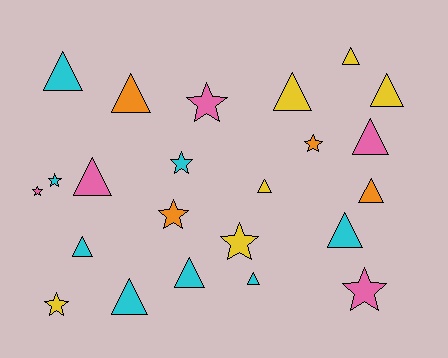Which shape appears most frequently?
Triangle, with 14 objects.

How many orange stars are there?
There are 2 orange stars.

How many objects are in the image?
There are 23 objects.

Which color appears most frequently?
Cyan, with 8 objects.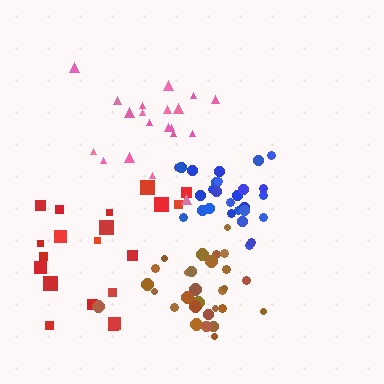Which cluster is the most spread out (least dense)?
Red.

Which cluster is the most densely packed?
Blue.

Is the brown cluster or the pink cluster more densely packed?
Brown.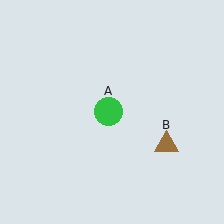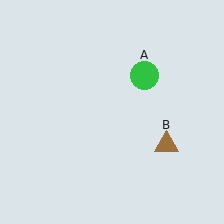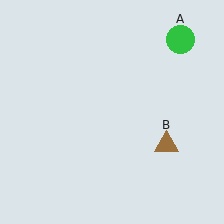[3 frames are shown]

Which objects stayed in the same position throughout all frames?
Brown triangle (object B) remained stationary.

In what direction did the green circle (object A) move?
The green circle (object A) moved up and to the right.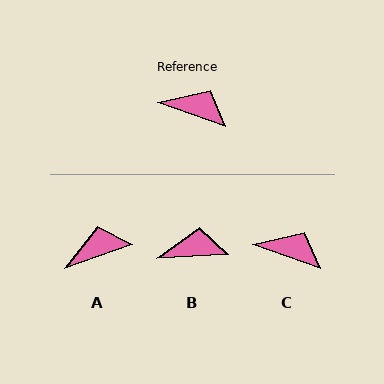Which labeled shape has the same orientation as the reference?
C.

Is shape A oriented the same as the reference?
No, it is off by about 39 degrees.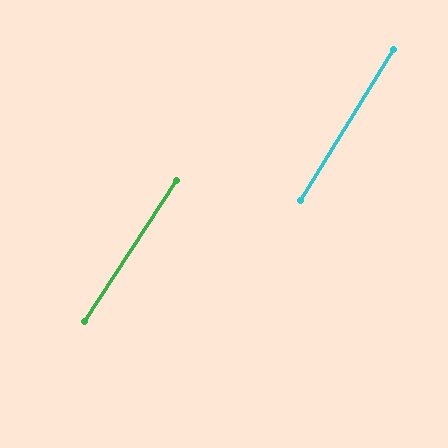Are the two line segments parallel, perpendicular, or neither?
Parallel — their directions differ by only 1.4°.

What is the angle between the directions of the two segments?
Approximately 1 degree.